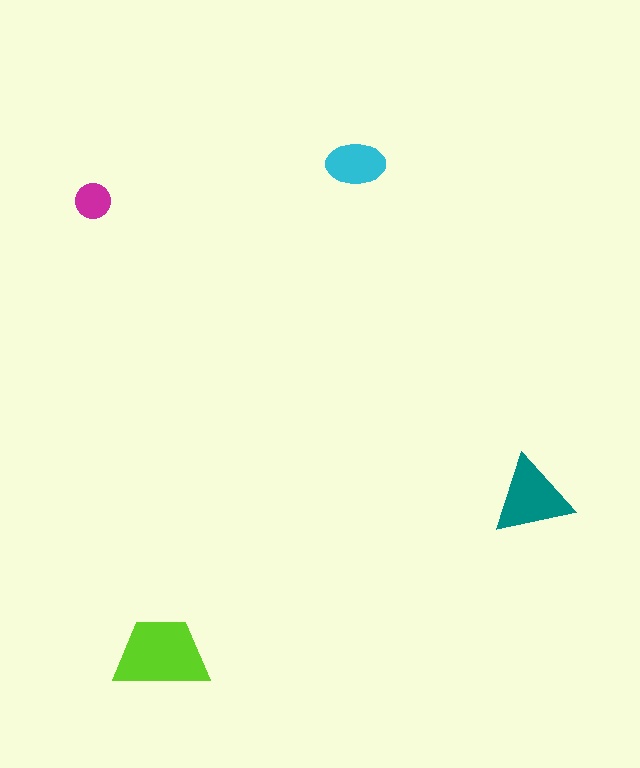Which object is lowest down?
The lime trapezoid is bottommost.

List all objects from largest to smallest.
The lime trapezoid, the teal triangle, the cyan ellipse, the magenta circle.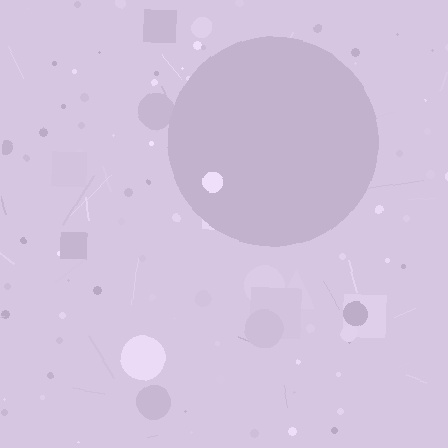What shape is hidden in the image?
A circle is hidden in the image.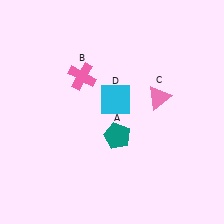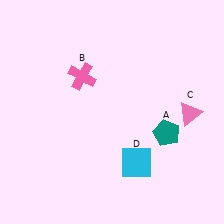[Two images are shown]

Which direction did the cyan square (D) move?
The cyan square (D) moved down.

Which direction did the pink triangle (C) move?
The pink triangle (C) moved right.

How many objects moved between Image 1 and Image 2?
3 objects moved between the two images.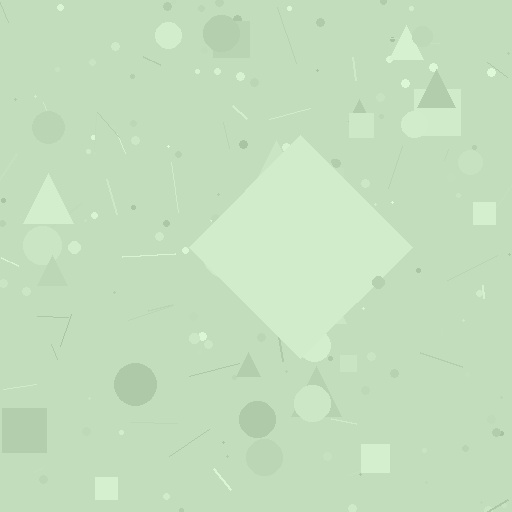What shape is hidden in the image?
A diamond is hidden in the image.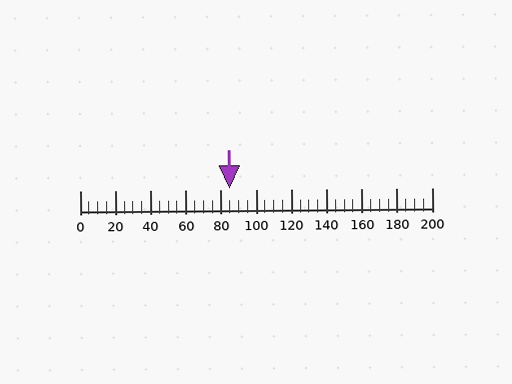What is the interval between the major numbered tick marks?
The major tick marks are spaced 20 units apart.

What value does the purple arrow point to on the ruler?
The purple arrow points to approximately 85.